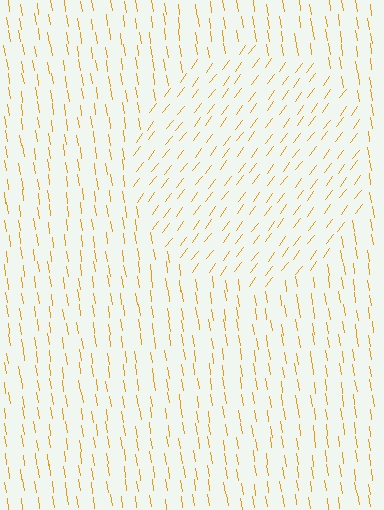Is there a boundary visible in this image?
Yes, there is a texture boundary formed by a change in line orientation.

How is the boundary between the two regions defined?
The boundary is defined purely by a change in line orientation (approximately 45 degrees difference). All lines are the same color and thickness.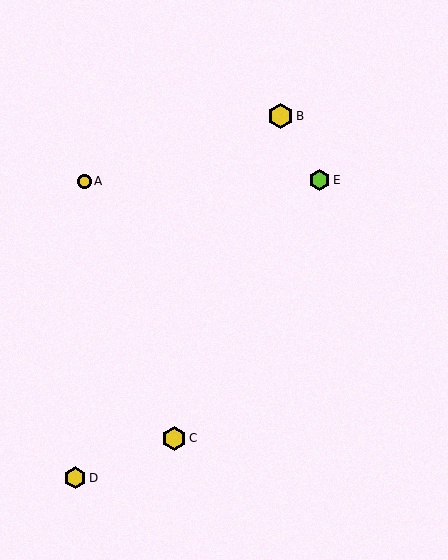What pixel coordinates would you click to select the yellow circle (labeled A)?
Click at (84, 181) to select the yellow circle A.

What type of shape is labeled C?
Shape C is a yellow hexagon.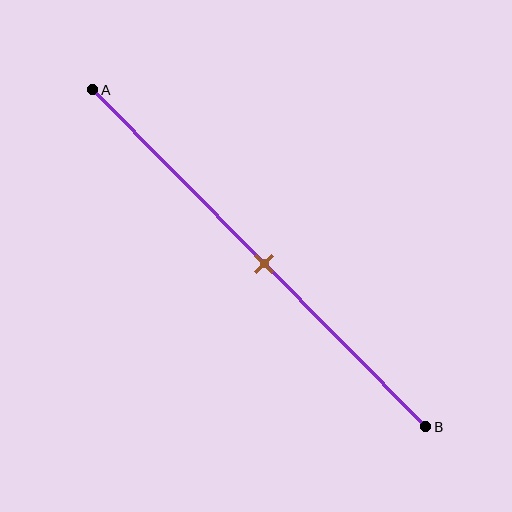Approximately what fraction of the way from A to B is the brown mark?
The brown mark is approximately 50% of the way from A to B.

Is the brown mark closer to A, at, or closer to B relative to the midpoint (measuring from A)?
The brown mark is approximately at the midpoint of segment AB.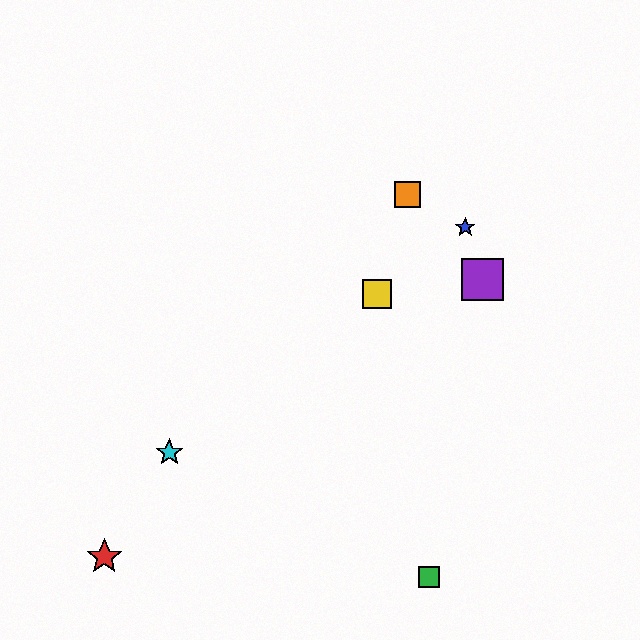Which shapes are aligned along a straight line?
The blue star, the yellow square, the cyan star are aligned along a straight line.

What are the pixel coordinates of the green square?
The green square is at (429, 577).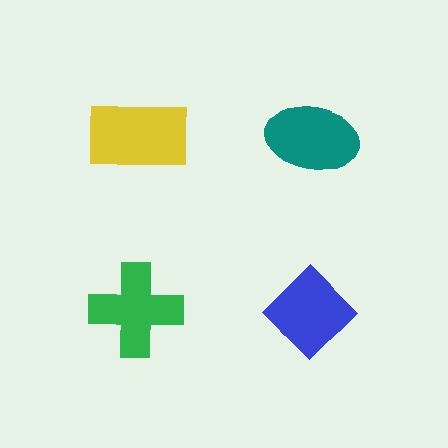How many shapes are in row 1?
2 shapes.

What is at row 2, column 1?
A green cross.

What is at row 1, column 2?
A teal ellipse.